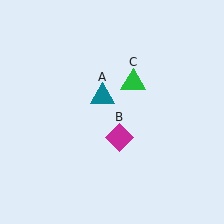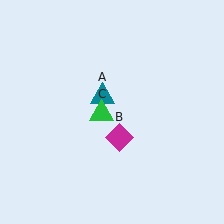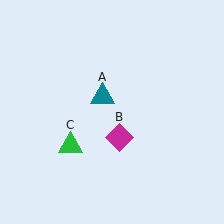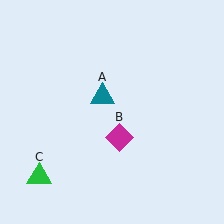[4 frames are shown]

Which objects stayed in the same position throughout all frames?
Teal triangle (object A) and magenta diamond (object B) remained stationary.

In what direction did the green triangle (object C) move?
The green triangle (object C) moved down and to the left.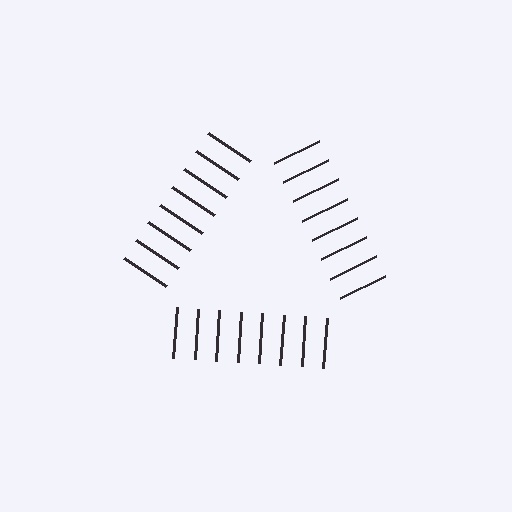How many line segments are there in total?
24 — 8 along each of the 3 edges.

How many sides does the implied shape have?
3 sides — the line-ends trace a triangle.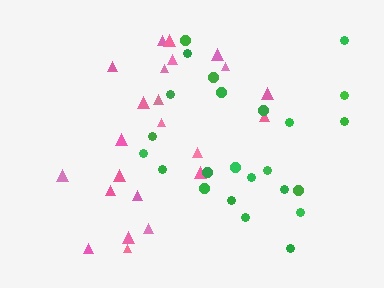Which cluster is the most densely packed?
Green.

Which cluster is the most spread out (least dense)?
Pink.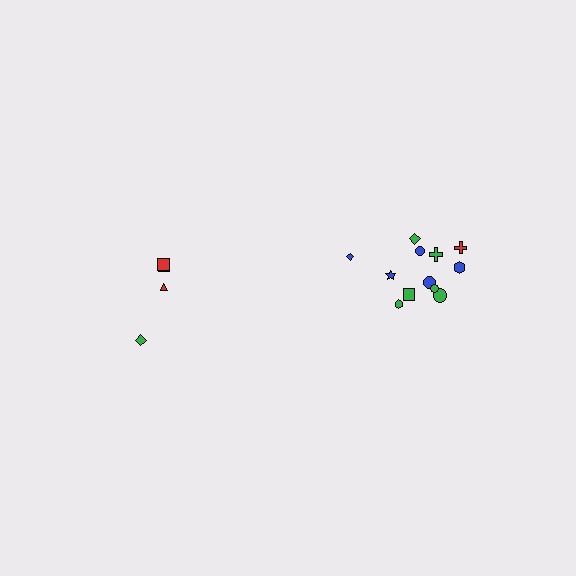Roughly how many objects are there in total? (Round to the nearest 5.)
Roughly 15 objects in total.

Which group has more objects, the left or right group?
The right group.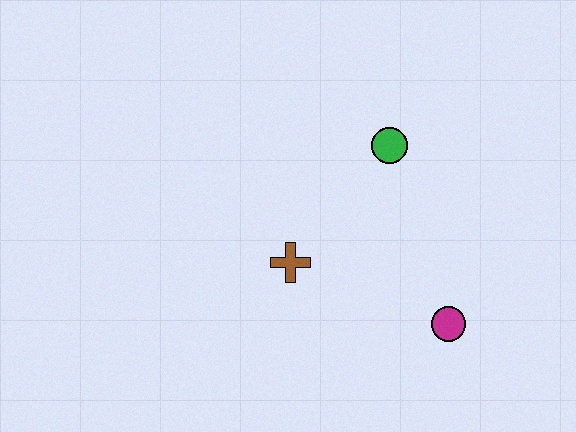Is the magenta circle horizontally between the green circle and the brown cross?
No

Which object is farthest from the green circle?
The magenta circle is farthest from the green circle.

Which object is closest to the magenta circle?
The brown cross is closest to the magenta circle.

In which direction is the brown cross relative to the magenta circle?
The brown cross is to the left of the magenta circle.